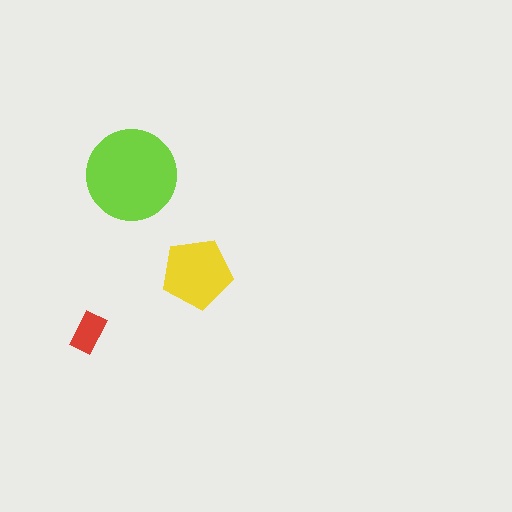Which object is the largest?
The lime circle.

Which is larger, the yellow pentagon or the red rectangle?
The yellow pentagon.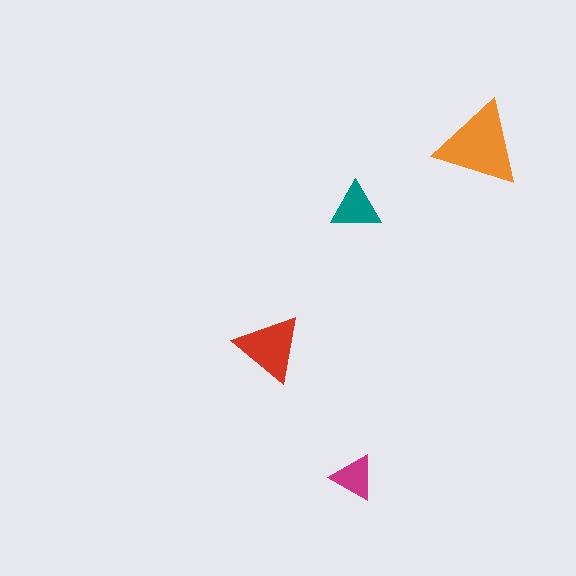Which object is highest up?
The orange triangle is topmost.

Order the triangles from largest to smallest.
the orange one, the red one, the teal one, the magenta one.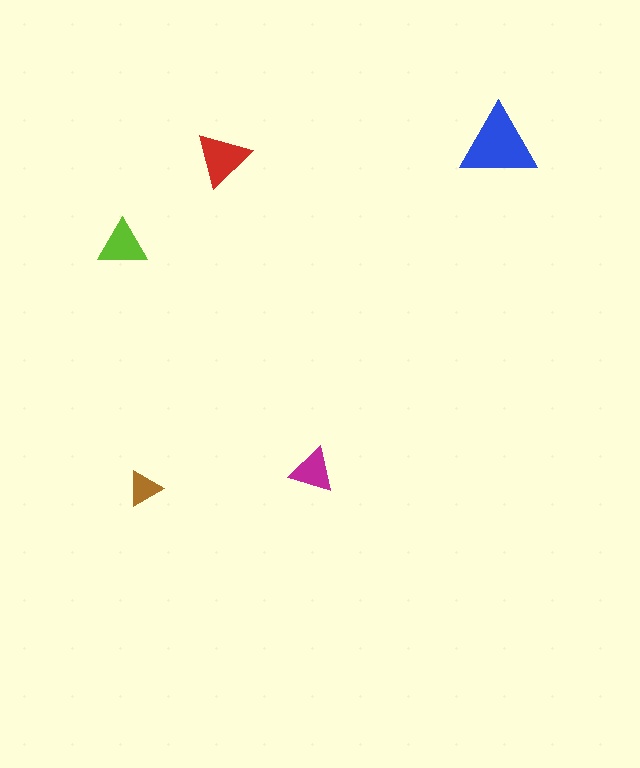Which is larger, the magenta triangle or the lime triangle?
The lime one.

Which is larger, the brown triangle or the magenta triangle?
The magenta one.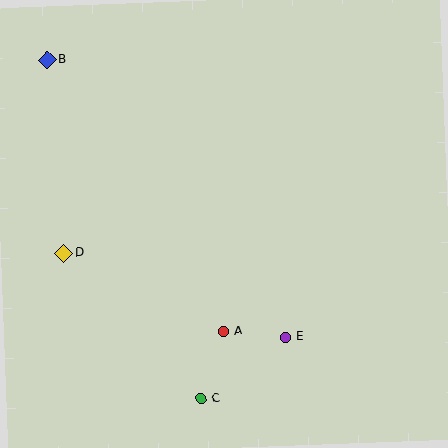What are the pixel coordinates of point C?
Point C is at (201, 399).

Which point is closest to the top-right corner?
Point E is closest to the top-right corner.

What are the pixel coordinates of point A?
Point A is at (223, 331).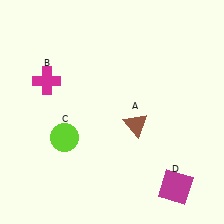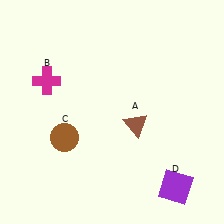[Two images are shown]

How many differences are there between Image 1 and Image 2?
There are 2 differences between the two images.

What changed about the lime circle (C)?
In Image 1, C is lime. In Image 2, it changed to brown.